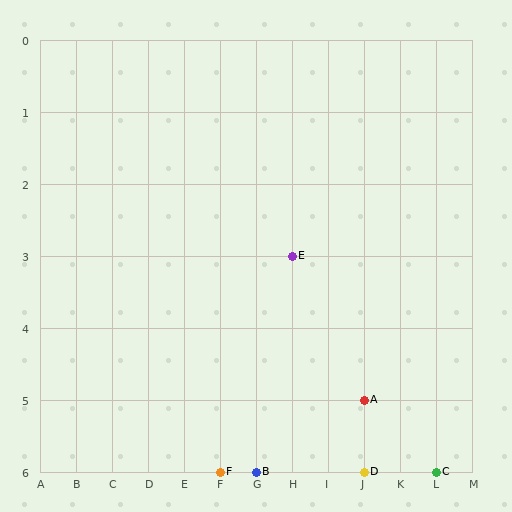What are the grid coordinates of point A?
Point A is at grid coordinates (J, 5).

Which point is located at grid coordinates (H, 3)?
Point E is at (H, 3).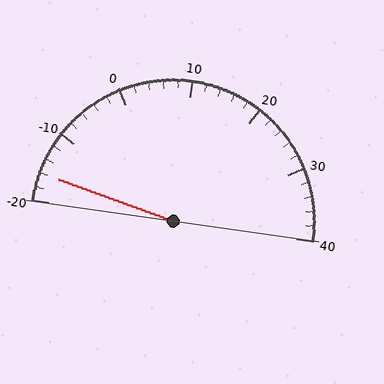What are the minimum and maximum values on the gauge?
The gauge ranges from -20 to 40.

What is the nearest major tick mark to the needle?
The nearest major tick mark is -20.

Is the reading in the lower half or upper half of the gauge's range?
The reading is in the lower half of the range (-20 to 40).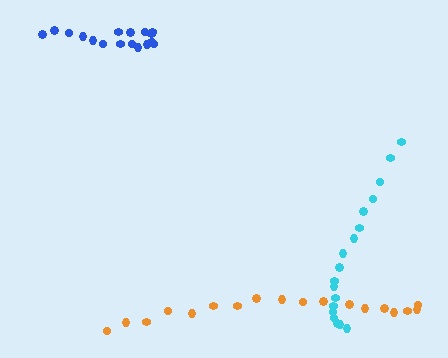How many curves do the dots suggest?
There are 3 distinct paths.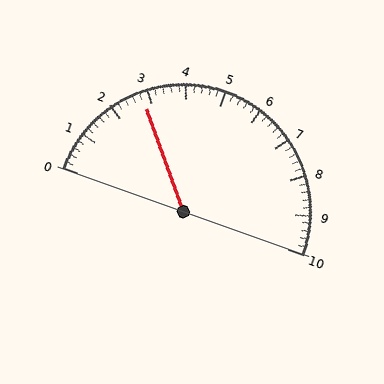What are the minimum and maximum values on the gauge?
The gauge ranges from 0 to 10.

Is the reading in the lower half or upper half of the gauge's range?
The reading is in the lower half of the range (0 to 10).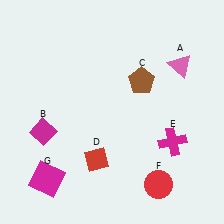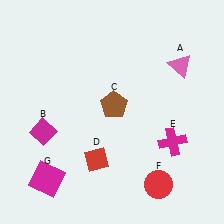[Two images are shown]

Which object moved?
The brown pentagon (C) moved left.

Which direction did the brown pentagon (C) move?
The brown pentagon (C) moved left.